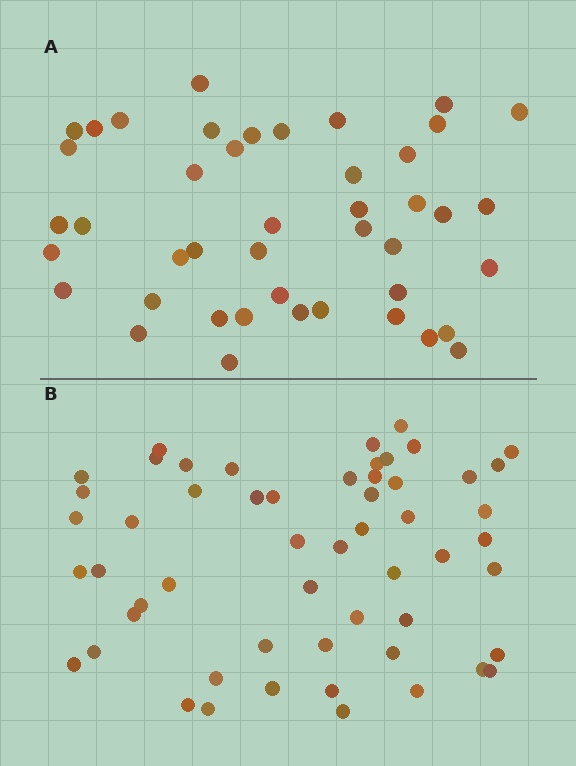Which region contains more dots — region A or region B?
Region B (the bottom region) has more dots.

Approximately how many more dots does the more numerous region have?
Region B has roughly 12 or so more dots than region A.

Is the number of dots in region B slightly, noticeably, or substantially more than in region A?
Region B has noticeably more, but not dramatically so. The ratio is roughly 1.2 to 1.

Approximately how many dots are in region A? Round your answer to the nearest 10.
About 40 dots. (The exact count is 44, which rounds to 40.)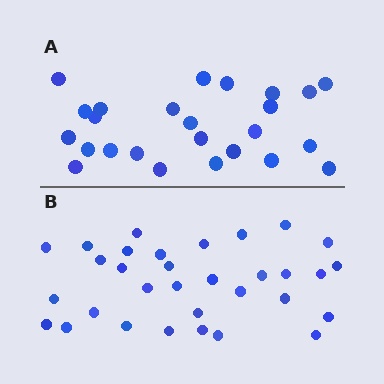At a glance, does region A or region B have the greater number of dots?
Region B (the bottom region) has more dots.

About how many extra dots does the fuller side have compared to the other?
Region B has roughly 8 or so more dots than region A.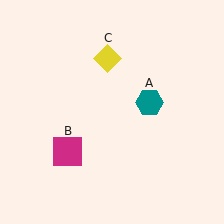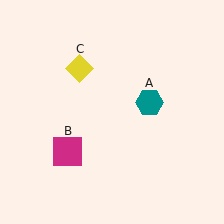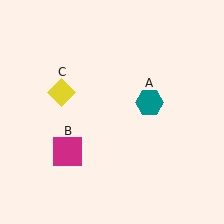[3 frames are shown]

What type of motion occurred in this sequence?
The yellow diamond (object C) rotated counterclockwise around the center of the scene.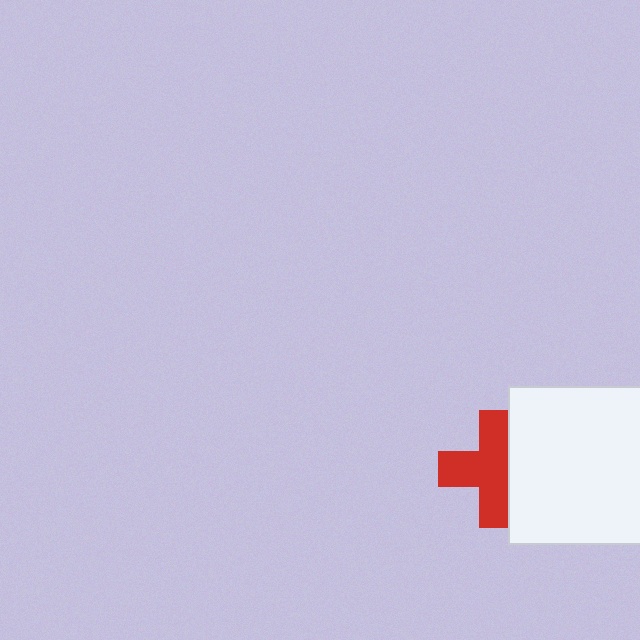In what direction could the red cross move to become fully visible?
The red cross could move left. That would shift it out from behind the white square entirely.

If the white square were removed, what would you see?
You would see the complete red cross.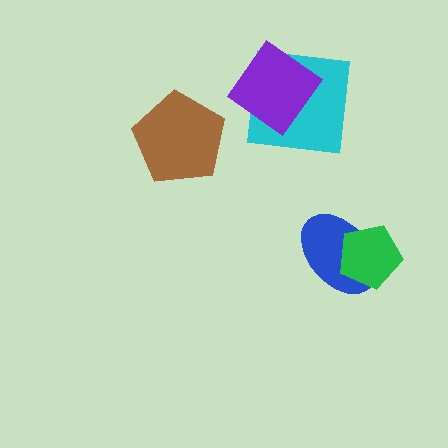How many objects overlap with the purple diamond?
1 object overlaps with the purple diamond.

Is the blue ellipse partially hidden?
Yes, it is partially covered by another shape.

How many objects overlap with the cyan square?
1 object overlaps with the cyan square.